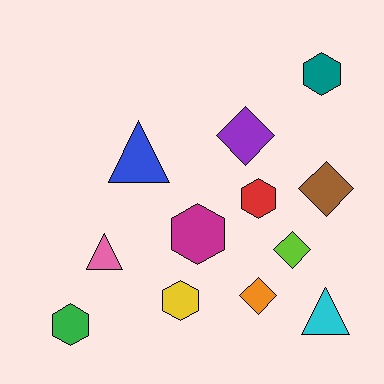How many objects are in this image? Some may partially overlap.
There are 12 objects.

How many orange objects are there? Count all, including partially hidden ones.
There is 1 orange object.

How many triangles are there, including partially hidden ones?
There are 3 triangles.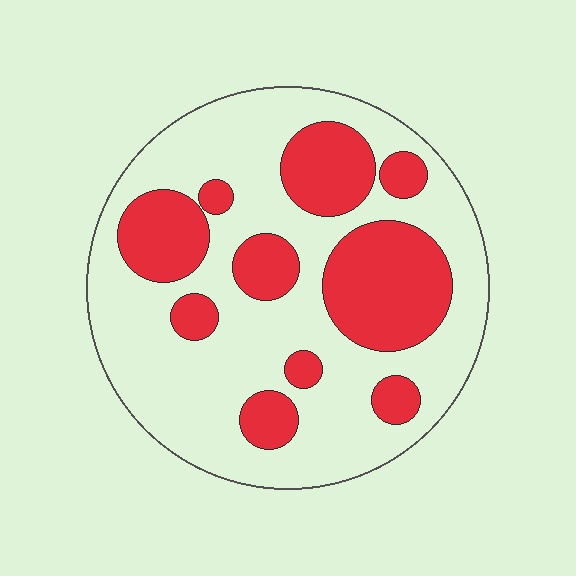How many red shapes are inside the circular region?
10.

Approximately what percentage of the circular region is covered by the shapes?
Approximately 35%.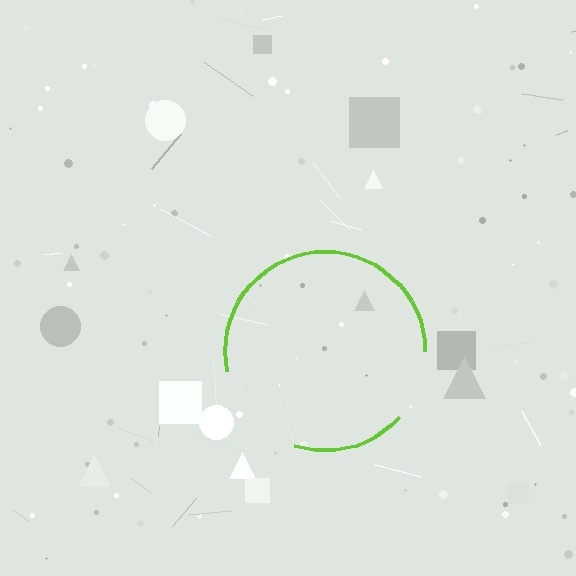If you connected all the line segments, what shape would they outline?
They would outline a circle.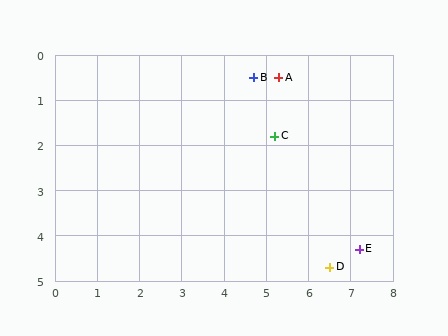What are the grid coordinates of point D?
Point D is at approximately (6.5, 4.7).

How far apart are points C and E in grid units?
Points C and E are about 3.2 grid units apart.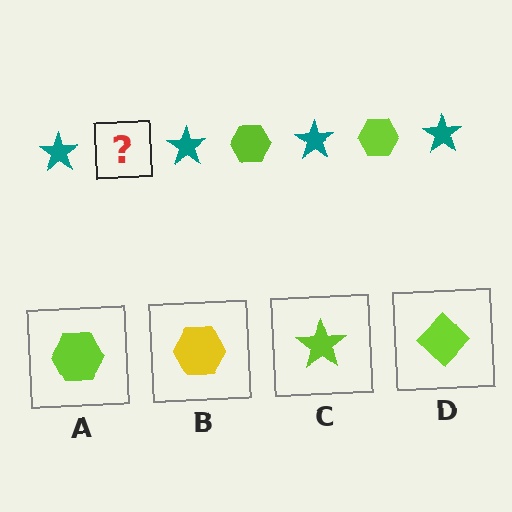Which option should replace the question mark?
Option A.